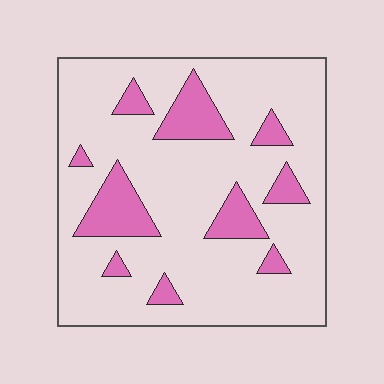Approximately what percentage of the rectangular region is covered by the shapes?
Approximately 20%.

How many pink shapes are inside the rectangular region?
10.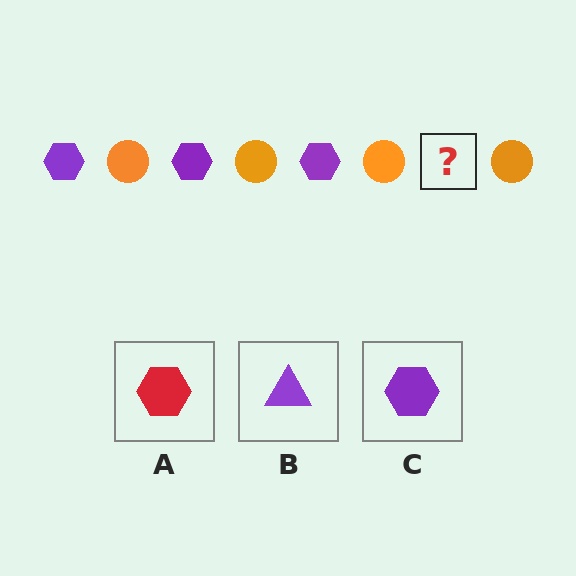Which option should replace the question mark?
Option C.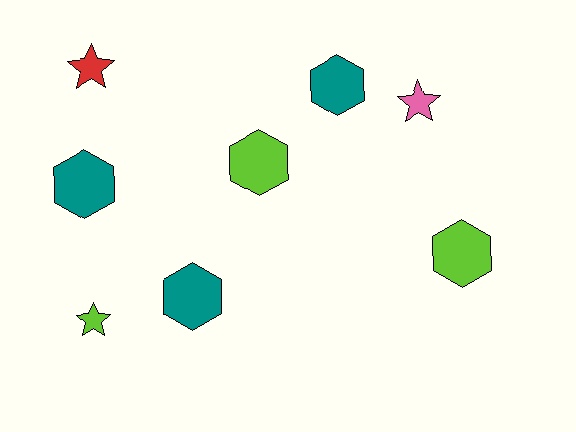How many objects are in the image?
There are 8 objects.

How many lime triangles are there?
There are no lime triangles.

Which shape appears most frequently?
Hexagon, with 5 objects.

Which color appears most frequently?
Lime, with 3 objects.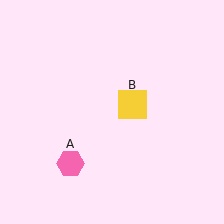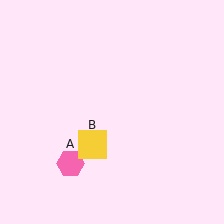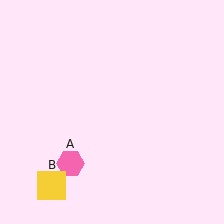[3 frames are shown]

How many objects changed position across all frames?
1 object changed position: yellow square (object B).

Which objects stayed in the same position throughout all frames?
Pink hexagon (object A) remained stationary.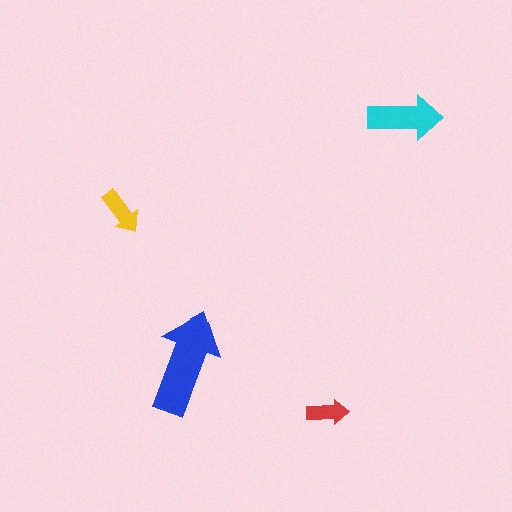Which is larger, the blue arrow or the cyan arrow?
The blue one.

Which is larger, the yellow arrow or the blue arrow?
The blue one.